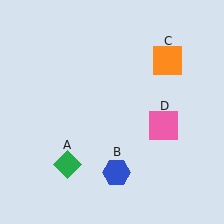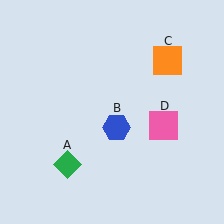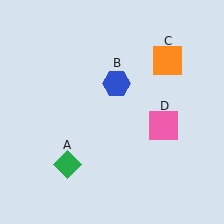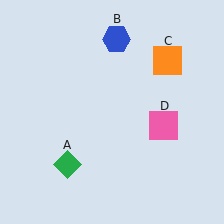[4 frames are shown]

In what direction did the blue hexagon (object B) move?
The blue hexagon (object B) moved up.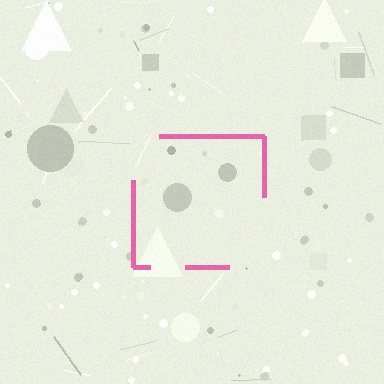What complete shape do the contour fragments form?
The contour fragments form a square.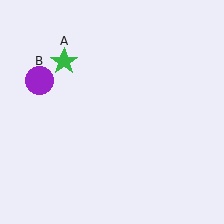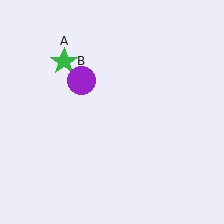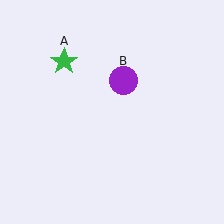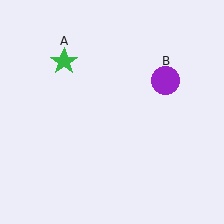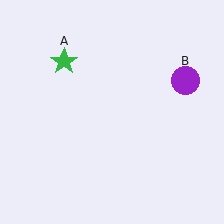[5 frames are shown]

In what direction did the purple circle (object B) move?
The purple circle (object B) moved right.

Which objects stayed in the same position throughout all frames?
Green star (object A) remained stationary.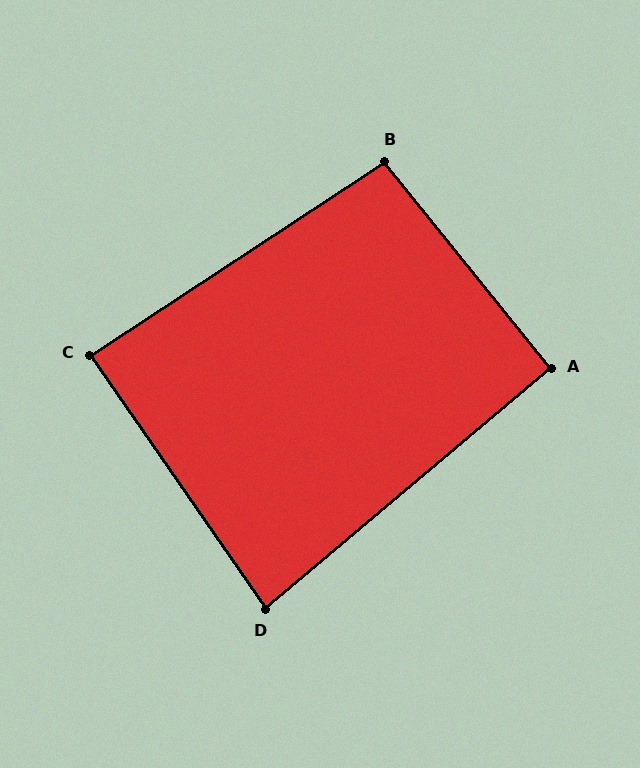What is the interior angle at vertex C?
Approximately 89 degrees (approximately right).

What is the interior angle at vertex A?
Approximately 91 degrees (approximately right).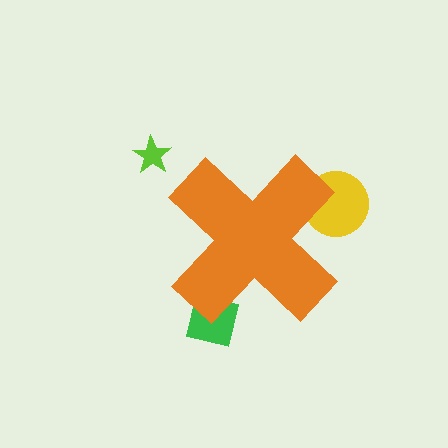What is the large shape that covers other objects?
An orange cross.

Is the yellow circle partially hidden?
Yes, the yellow circle is partially hidden behind the orange cross.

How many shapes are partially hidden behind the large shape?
2 shapes are partially hidden.